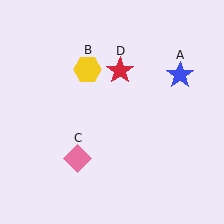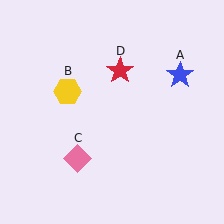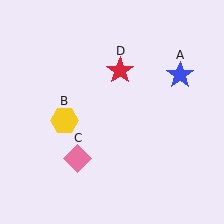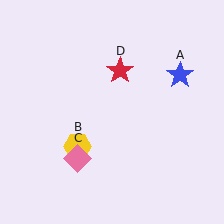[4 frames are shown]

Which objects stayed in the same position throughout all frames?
Blue star (object A) and pink diamond (object C) and red star (object D) remained stationary.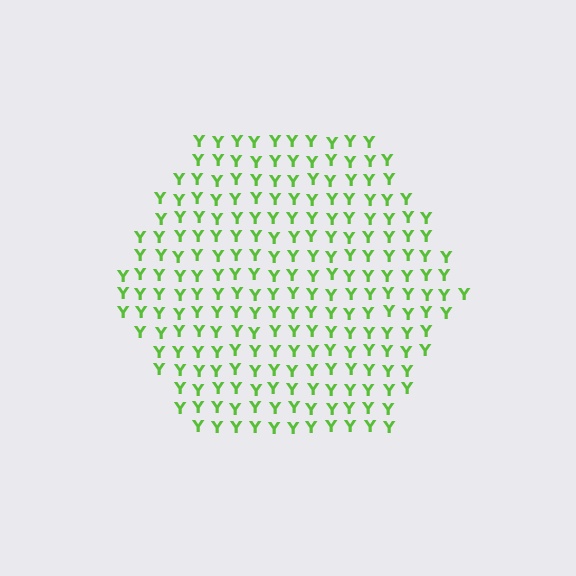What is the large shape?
The large shape is a hexagon.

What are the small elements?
The small elements are letter Y's.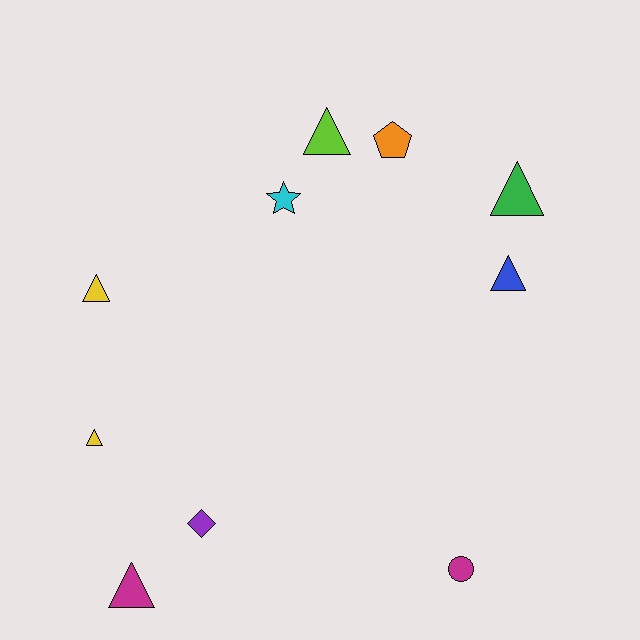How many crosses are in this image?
There are no crosses.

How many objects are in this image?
There are 10 objects.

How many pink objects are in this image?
There are no pink objects.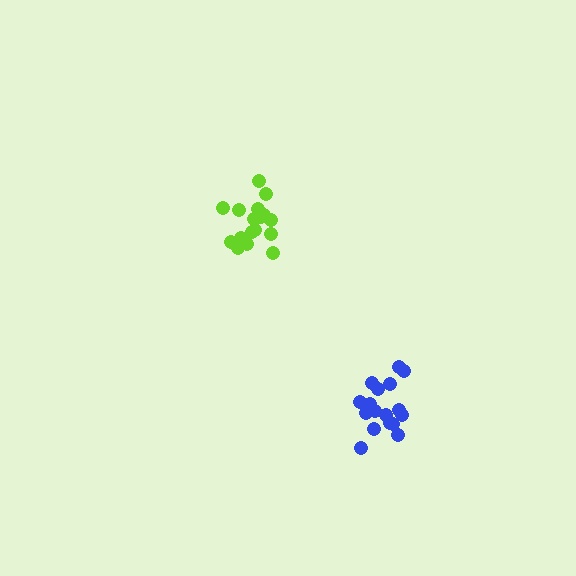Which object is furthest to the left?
The lime cluster is leftmost.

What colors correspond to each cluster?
The clusters are colored: lime, blue.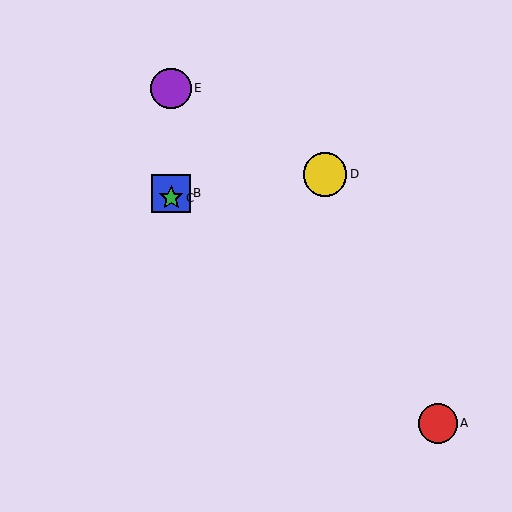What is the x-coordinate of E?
Object E is at x≈171.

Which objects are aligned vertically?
Objects B, C, E are aligned vertically.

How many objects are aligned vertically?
3 objects (B, C, E) are aligned vertically.